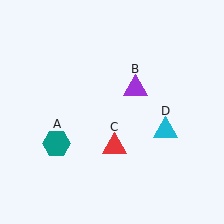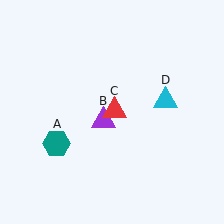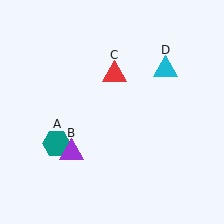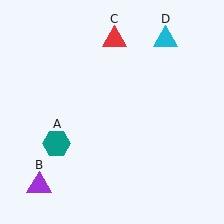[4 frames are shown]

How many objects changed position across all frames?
3 objects changed position: purple triangle (object B), red triangle (object C), cyan triangle (object D).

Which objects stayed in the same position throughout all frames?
Teal hexagon (object A) remained stationary.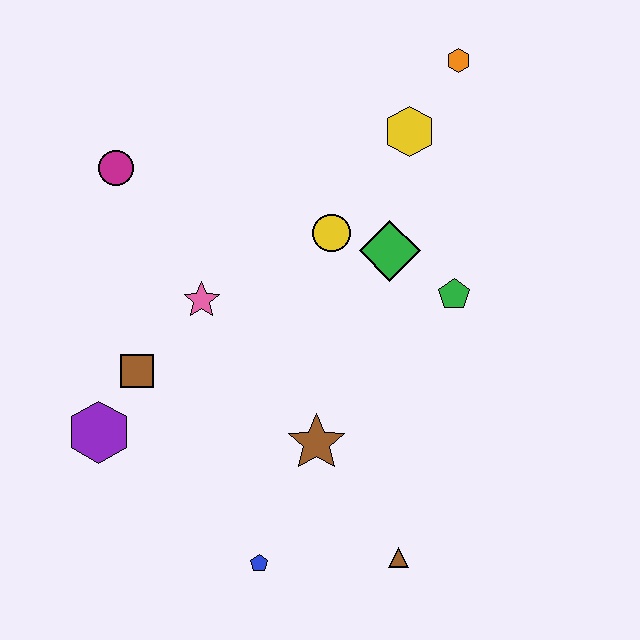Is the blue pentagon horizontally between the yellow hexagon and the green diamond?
No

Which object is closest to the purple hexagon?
The brown square is closest to the purple hexagon.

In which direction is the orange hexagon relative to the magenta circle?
The orange hexagon is to the right of the magenta circle.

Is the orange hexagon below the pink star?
No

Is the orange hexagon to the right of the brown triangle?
Yes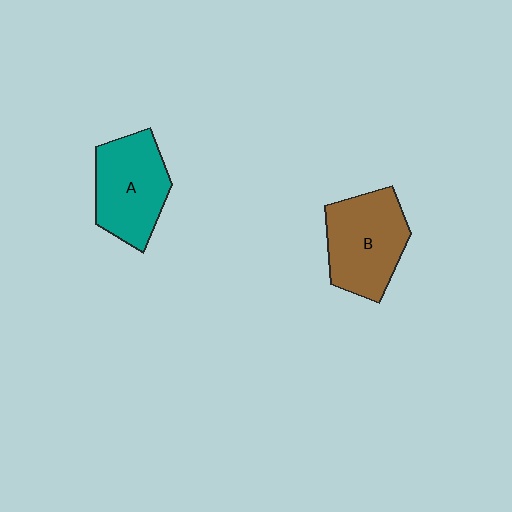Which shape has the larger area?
Shape B (brown).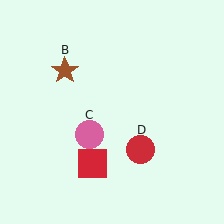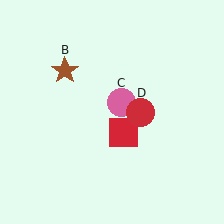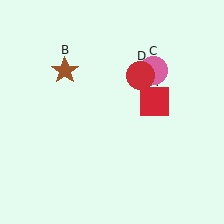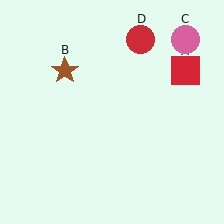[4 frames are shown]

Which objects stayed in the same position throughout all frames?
Brown star (object B) remained stationary.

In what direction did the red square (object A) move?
The red square (object A) moved up and to the right.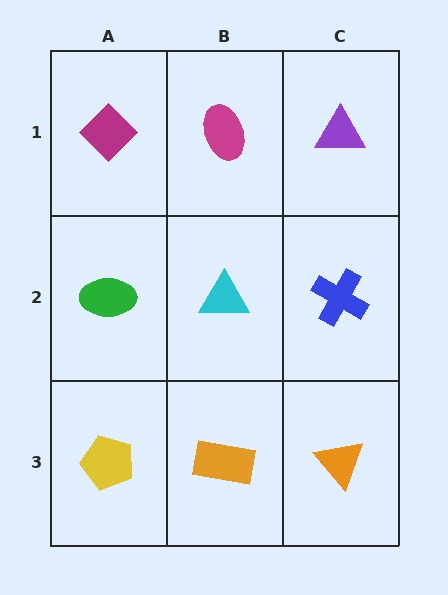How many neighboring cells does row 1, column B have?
3.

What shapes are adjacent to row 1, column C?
A blue cross (row 2, column C), a magenta ellipse (row 1, column B).